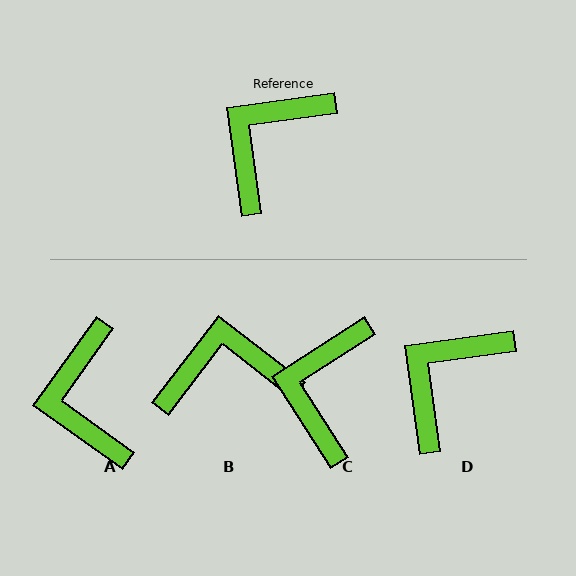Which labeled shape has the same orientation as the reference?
D.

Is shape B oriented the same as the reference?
No, it is off by about 45 degrees.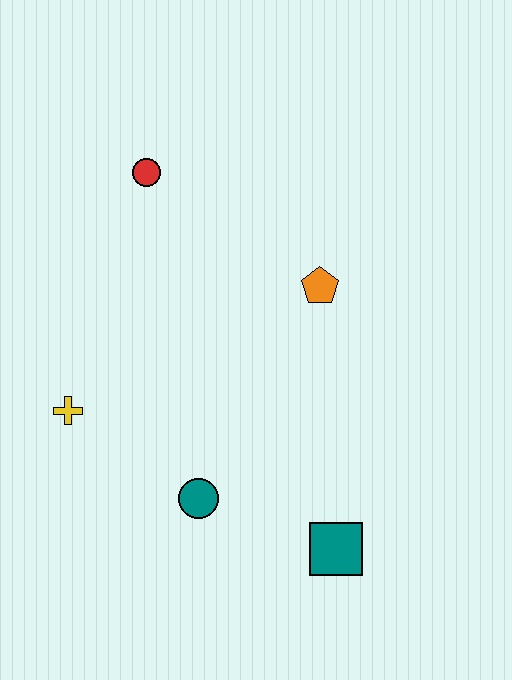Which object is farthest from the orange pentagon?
The yellow cross is farthest from the orange pentagon.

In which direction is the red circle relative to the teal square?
The red circle is above the teal square.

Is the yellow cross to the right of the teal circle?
No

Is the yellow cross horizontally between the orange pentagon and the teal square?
No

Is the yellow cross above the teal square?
Yes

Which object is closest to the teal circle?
The teal square is closest to the teal circle.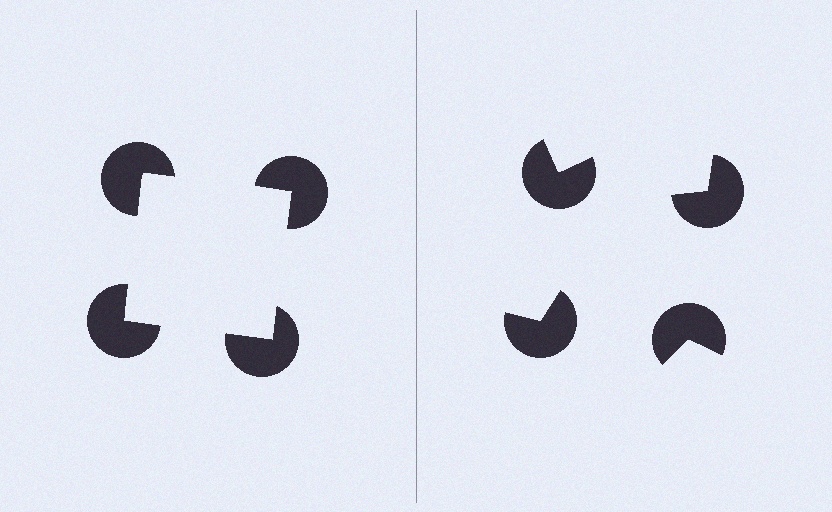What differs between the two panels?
The pac-man discs are positioned identically on both sides; only the wedge orientations differ. On the left they align to a square; on the right they are misaligned.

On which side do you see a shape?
An illusory square appears on the left side. On the right side the wedge cuts are rotated, so no coherent shape forms.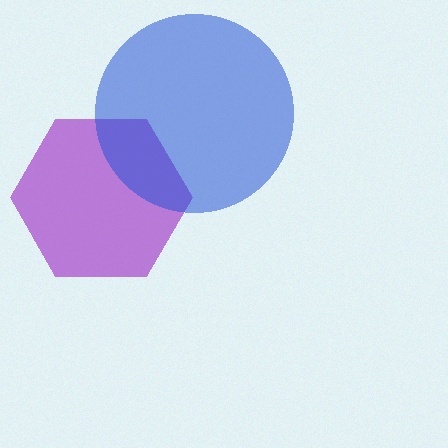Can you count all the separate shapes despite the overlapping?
Yes, there are 2 separate shapes.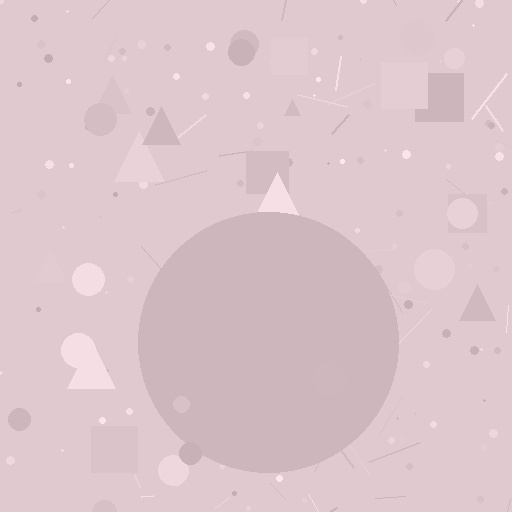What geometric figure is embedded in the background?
A circle is embedded in the background.